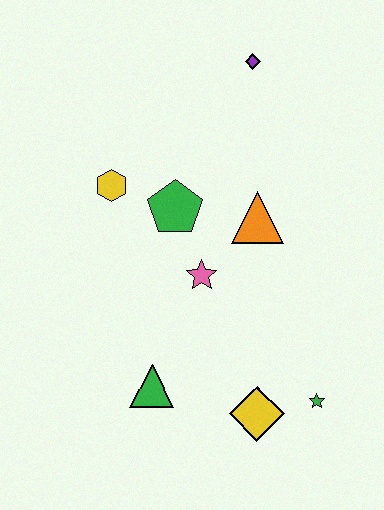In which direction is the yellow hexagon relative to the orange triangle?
The yellow hexagon is to the left of the orange triangle.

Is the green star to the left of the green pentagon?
No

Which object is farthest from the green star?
The purple diamond is farthest from the green star.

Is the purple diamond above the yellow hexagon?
Yes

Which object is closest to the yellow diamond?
The green star is closest to the yellow diamond.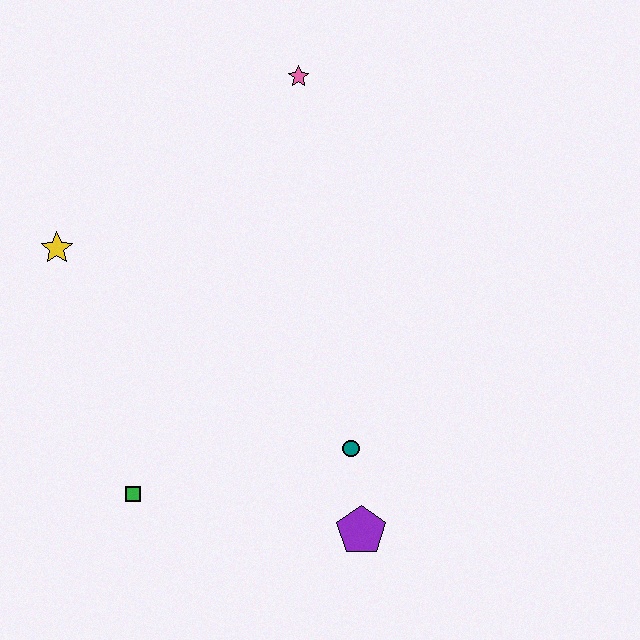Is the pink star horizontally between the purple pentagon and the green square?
Yes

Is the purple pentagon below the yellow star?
Yes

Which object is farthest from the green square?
The pink star is farthest from the green square.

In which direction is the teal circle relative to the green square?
The teal circle is to the right of the green square.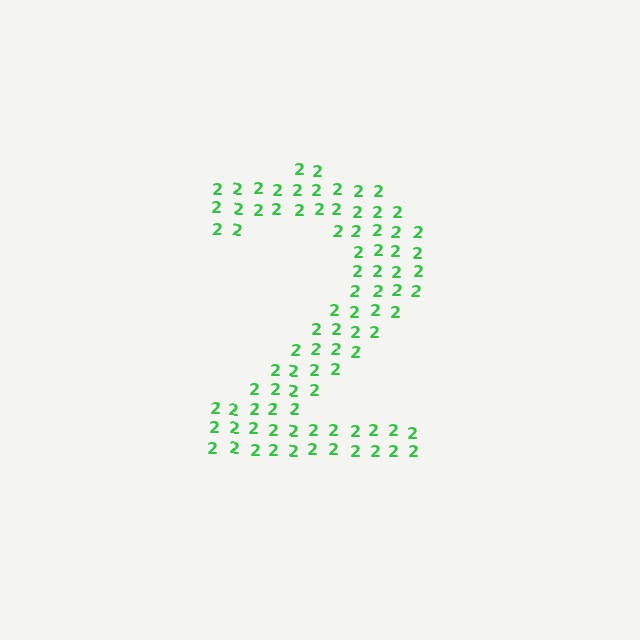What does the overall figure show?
The overall figure shows the digit 2.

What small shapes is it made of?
It is made of small digit 2's.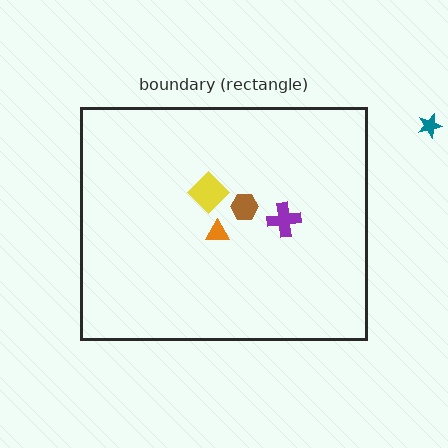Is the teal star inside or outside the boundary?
Outside.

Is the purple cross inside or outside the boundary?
Inside.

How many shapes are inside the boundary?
4 inside, 1 outside.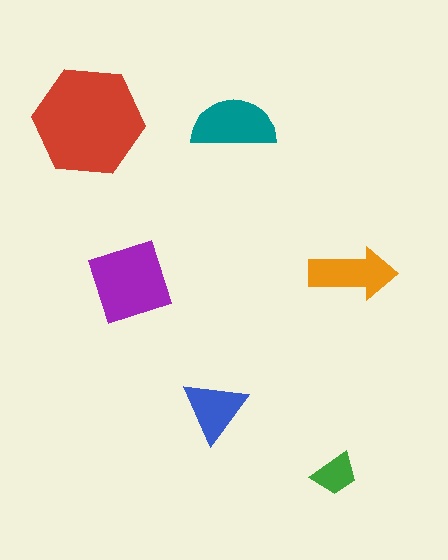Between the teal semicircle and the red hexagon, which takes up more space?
The red hexagon.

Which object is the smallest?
The green trapezoid.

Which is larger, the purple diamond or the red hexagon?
The red hexagon.